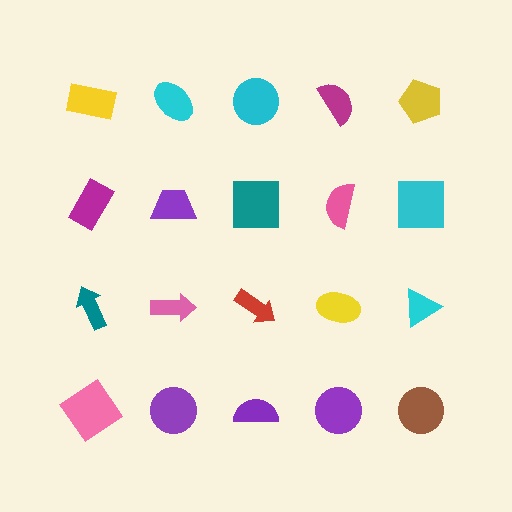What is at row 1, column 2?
A cyan ellipse.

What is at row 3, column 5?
A cyan triangle.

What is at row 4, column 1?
A pink diamond.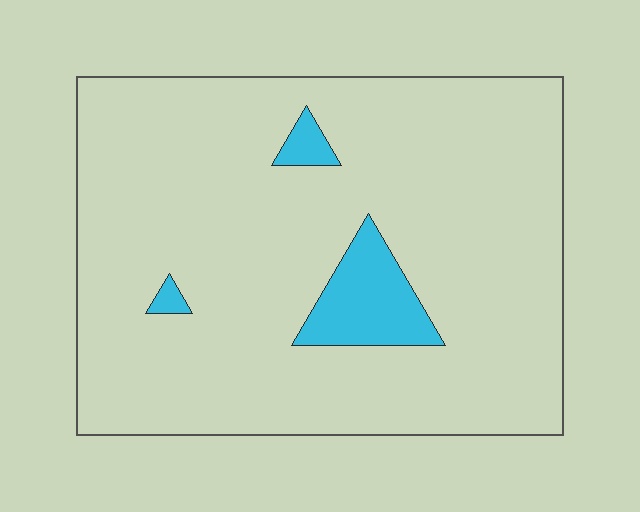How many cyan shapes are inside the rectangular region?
3.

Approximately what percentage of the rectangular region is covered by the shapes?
Approximately 10%.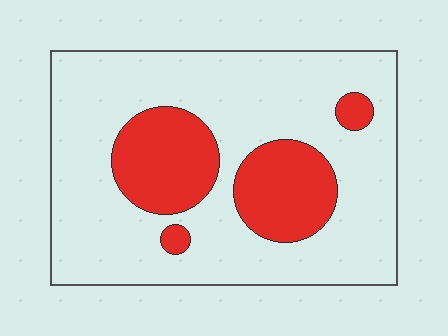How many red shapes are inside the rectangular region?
4.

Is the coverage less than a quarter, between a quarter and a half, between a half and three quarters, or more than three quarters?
Less than a quarter.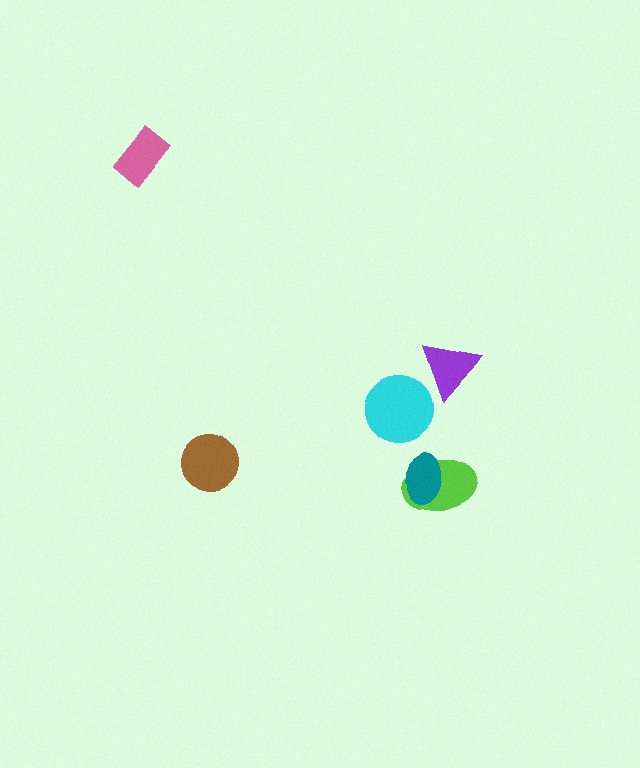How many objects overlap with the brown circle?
0 objects overlap with the brown circle.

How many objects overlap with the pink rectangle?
0 objects overlap with the pink rectangle.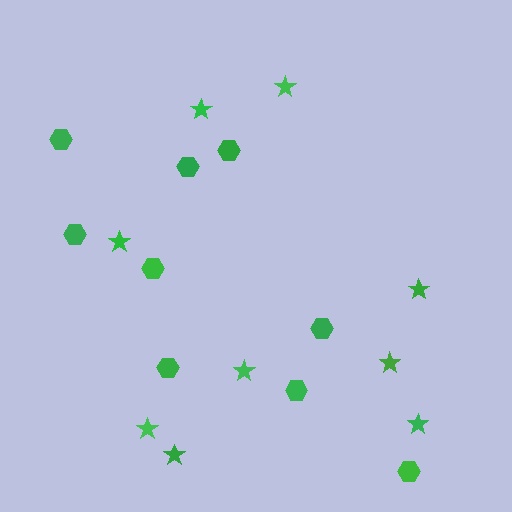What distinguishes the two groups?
There are 2 groups: one group of hexagons (9) and one group of stars (9).